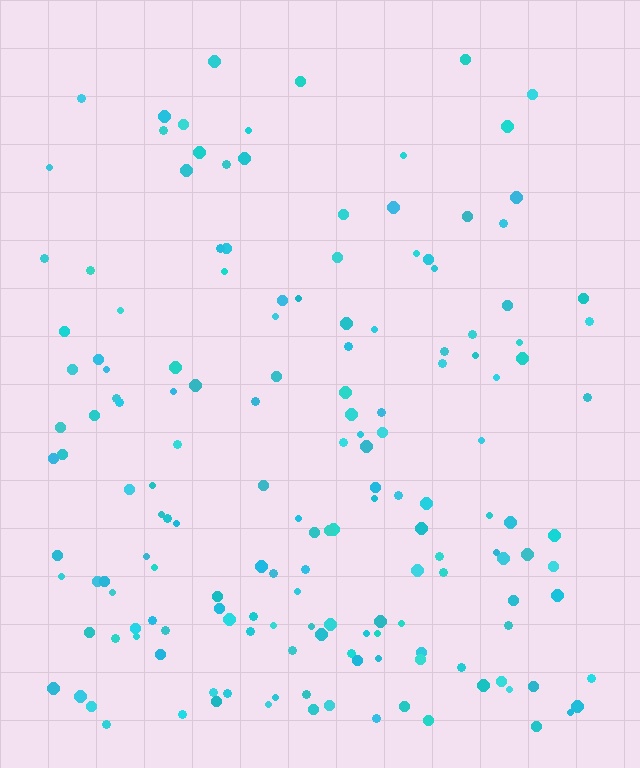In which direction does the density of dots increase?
From top to bottom, with the bottom side densest.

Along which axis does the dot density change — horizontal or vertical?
Vertical.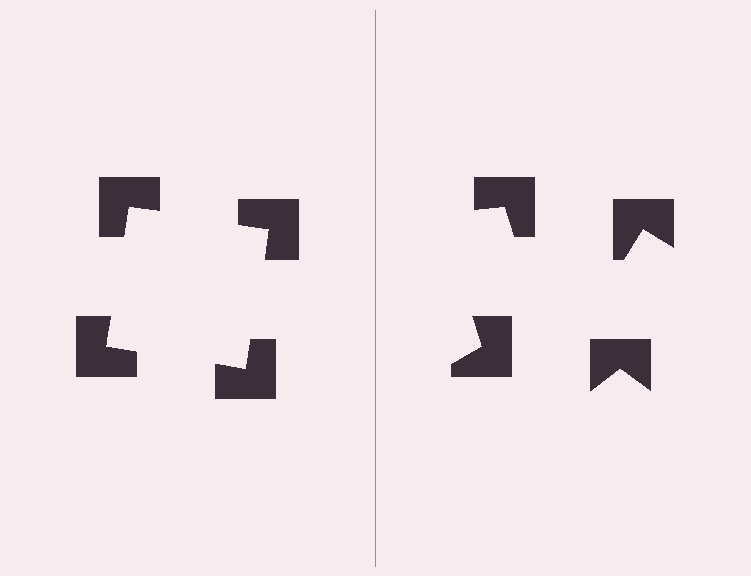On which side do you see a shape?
An illusory square appears on the left side. On the right side the wedge cuts are rotated, so no coherent shape forms.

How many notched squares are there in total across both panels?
8 — 4 on each side.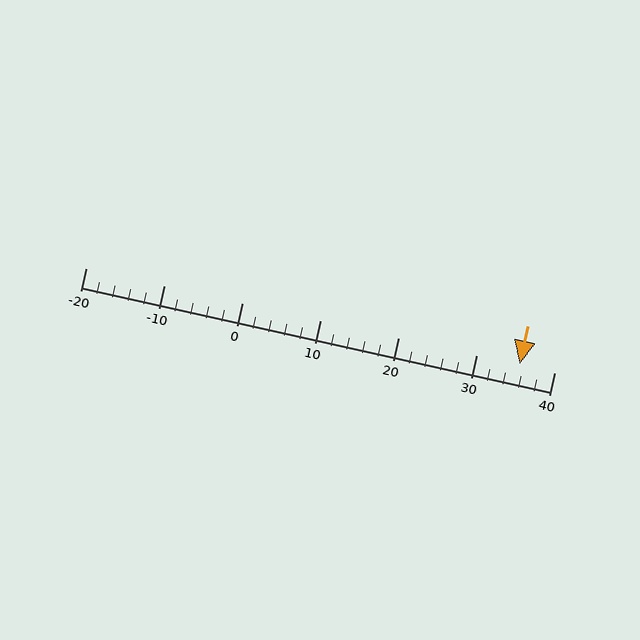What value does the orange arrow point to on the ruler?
The orange arrow points to approximately 36.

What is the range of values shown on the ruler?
The ruler shows values from -20 to 40.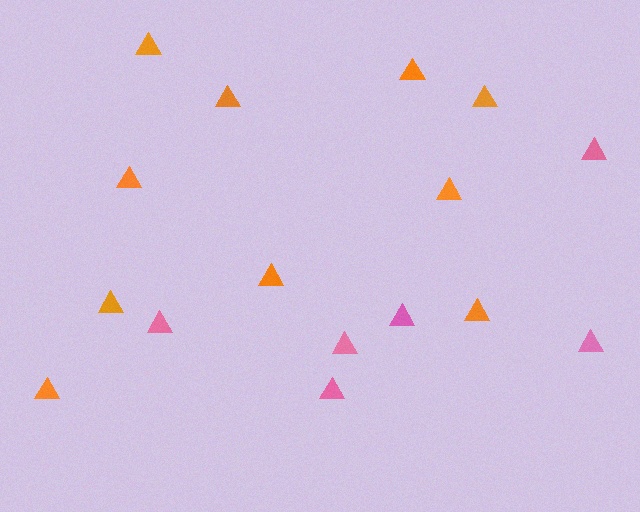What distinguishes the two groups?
There are 2 groups: one group of orange triangles (10) and one group of pink triangles (6).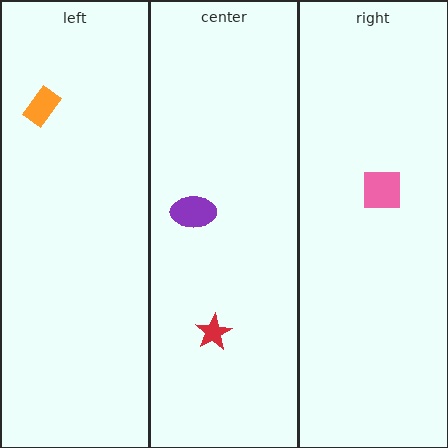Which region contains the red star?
The center region.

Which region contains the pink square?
The right region.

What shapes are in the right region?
The pink square.